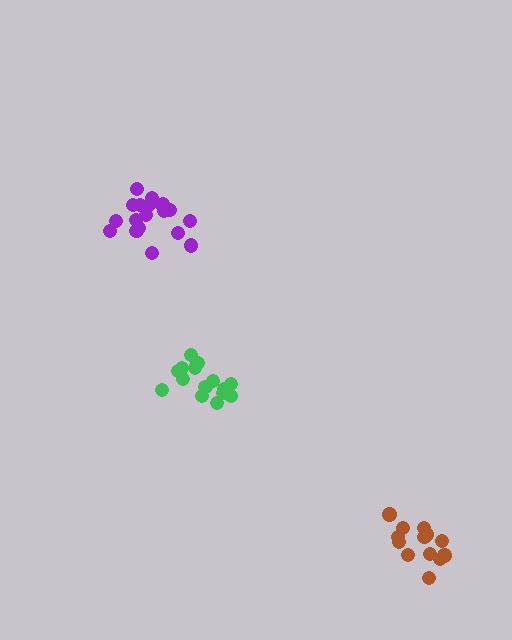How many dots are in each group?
Group 1: 15 dots, Group 2: 14 dots, Group 3: 20 dots (49 total).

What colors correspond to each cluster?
The clusters are colored: green, brown, purple.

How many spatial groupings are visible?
There are 3 spatial groupings.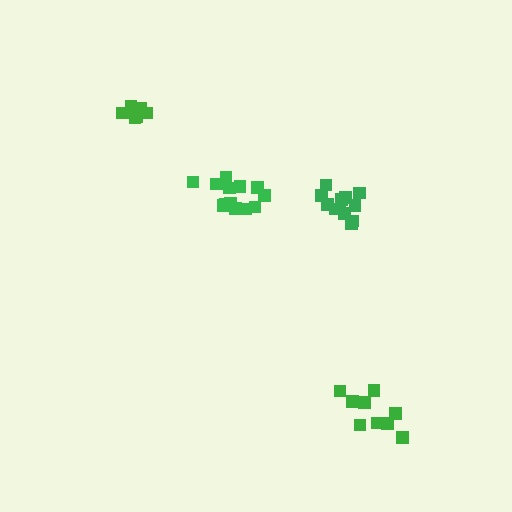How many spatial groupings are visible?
There are 4 spatial groupings.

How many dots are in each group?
Group 1: 13 dots, Group 2: 13 dots, Group 3: 9 dots, Group 4: 7 dots (42 total).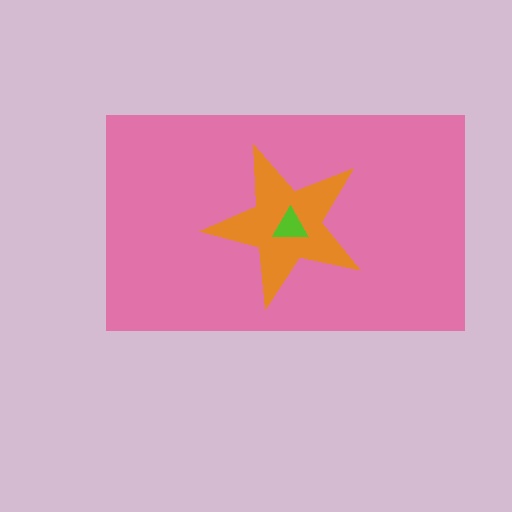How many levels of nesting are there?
3.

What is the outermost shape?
The pink rectangle.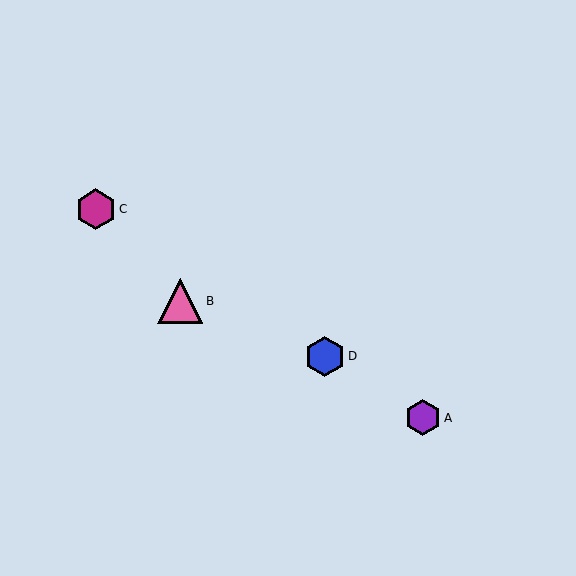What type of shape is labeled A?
Shape A is a purple hexagon.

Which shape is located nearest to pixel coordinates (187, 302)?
The pink triangle (labeled B) at (180, 301) is nearest to that location.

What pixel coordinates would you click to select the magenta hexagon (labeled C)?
Click at (96, 209) to select the magenta hexagon C.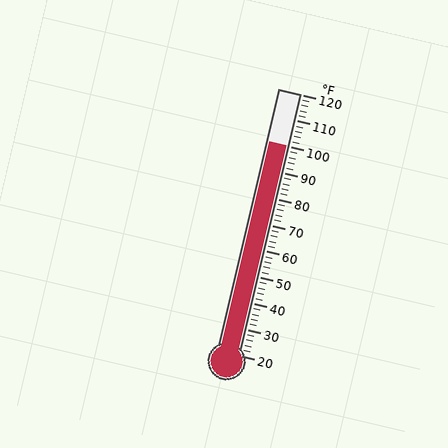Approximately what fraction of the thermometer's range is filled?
The thermometer is filled to approximately 80% of its range.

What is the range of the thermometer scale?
The thermometer scale ranges from 20°F to 120°F.